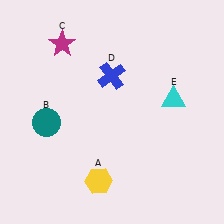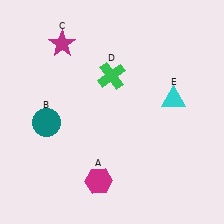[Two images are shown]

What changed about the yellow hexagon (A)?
In Image 1, A is yellow. In Image 2, it changed to magenta.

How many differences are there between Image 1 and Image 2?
There are 2 differences between the two images.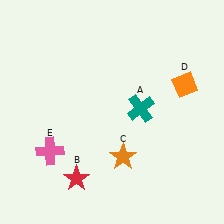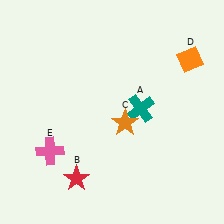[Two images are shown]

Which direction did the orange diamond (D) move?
The orange diamond (D) moved up.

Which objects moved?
The objects that moved are: the orange star (C), the orange diamond (D).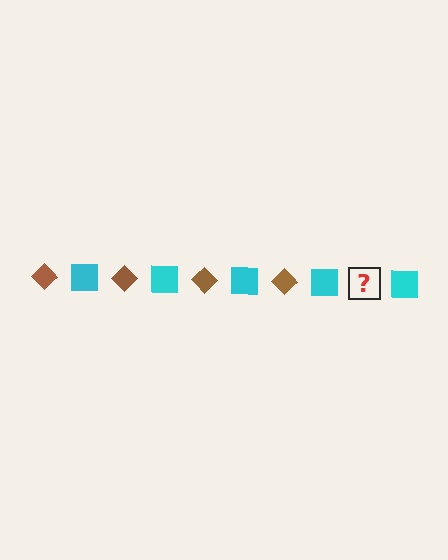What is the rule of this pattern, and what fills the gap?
The rule is that the pattern alternates between brown diamond and cyan square. The gap should be filled with a brown diamond.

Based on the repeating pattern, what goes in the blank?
The blank should be a brown diamond.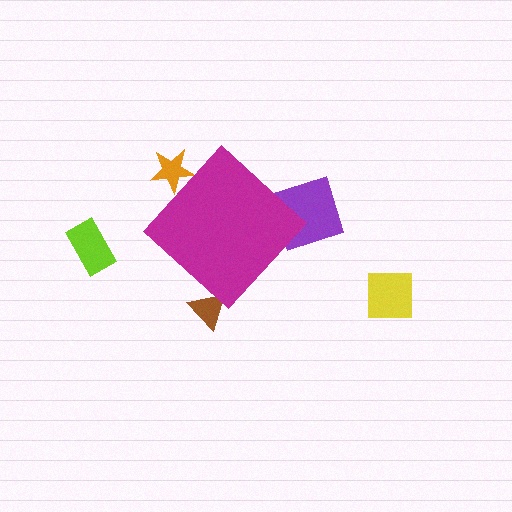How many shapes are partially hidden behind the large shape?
3 shapes are partially hidden.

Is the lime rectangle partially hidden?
No, the lime rectangle is fully visible.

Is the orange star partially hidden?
Yes, the orange star is partially hidden behind the magenta diamond.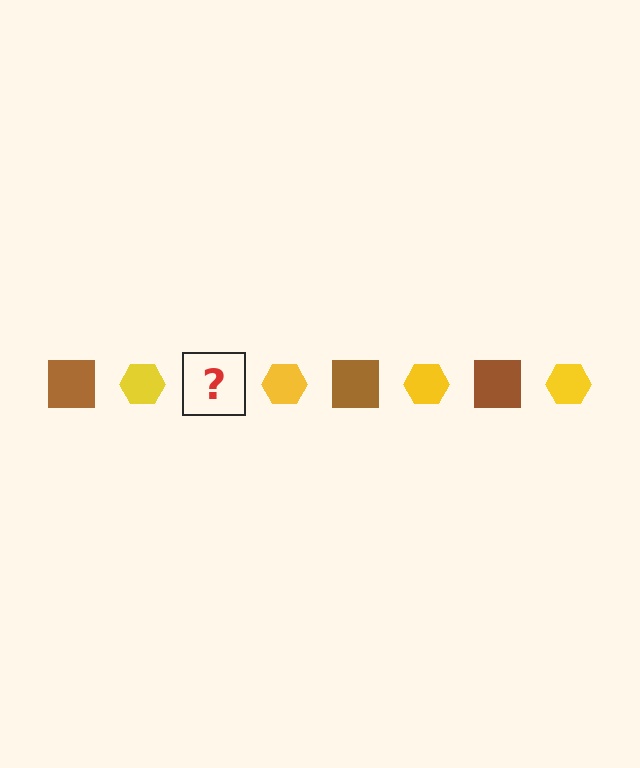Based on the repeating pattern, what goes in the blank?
The blank should be a brown square.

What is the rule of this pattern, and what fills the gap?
The rule is that the pattern alternates between brown square and yellow hexagon. The gap should be filled with a brown square.